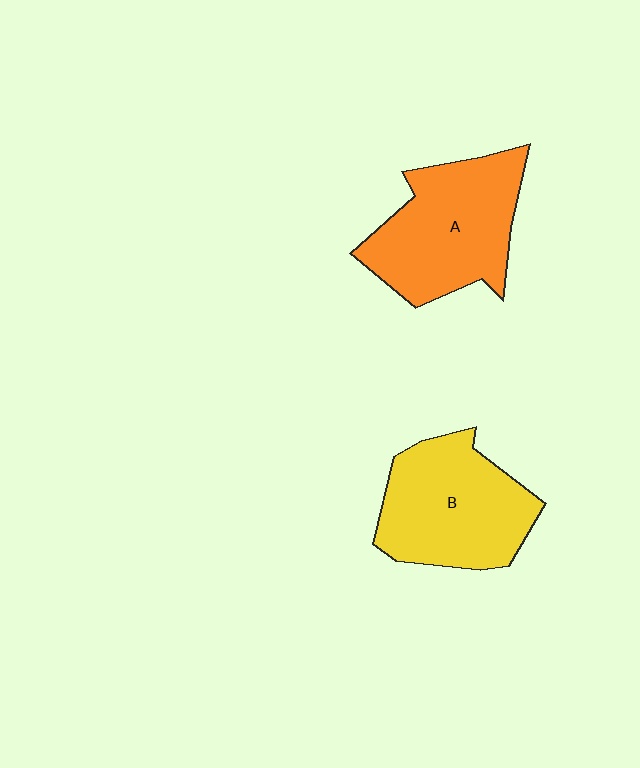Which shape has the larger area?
Shape A (orange).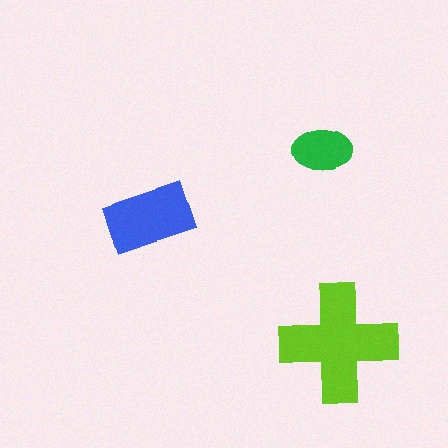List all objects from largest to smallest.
The lime cross, the blue rectangle, the green ellipse.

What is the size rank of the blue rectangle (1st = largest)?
2nd.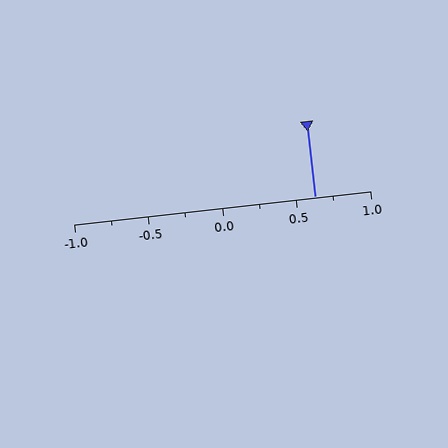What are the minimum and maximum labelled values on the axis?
The axis runs from -1.0 to 1.0.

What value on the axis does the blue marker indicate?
The marker indicates approximately 0.62.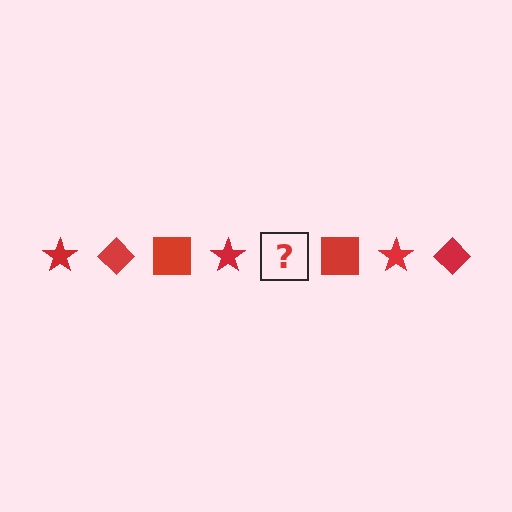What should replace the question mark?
The question mark should be replaced with a red diamond.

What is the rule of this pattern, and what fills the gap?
The rule is that the pattern cycles through star, diamond, square shapes in red. The gap should be filled with a red diamond.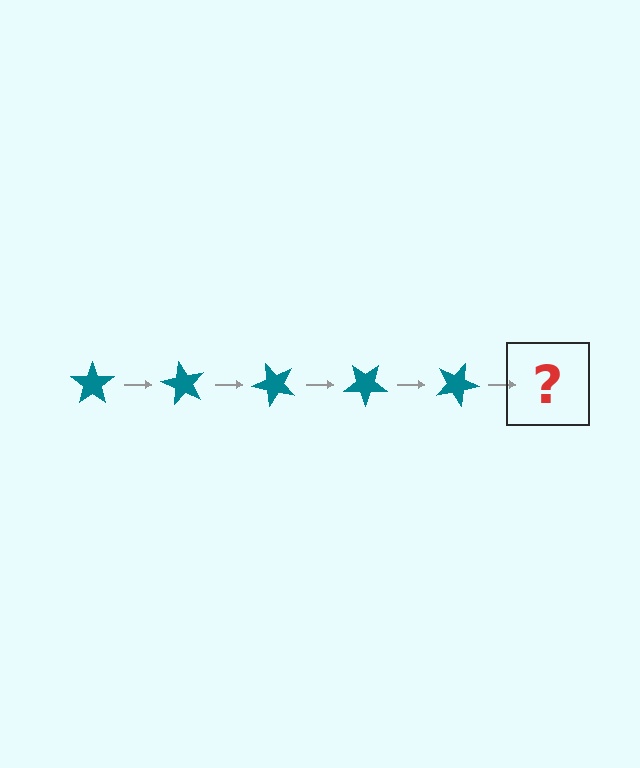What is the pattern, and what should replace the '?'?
The pattern is that the star rotates 60 degrees each step. The '?' should be a teal star rotated 300 degrees.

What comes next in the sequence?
The next element should be a teal star rotated 300 degrees.